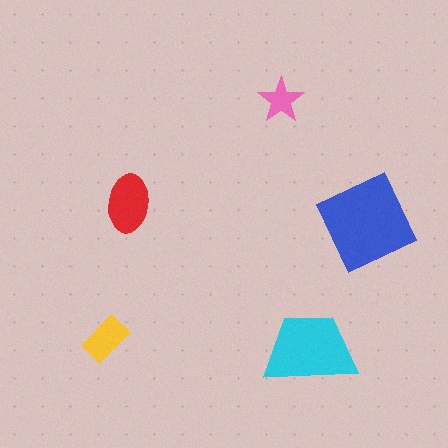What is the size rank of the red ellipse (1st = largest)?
3rd.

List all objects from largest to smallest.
The blue square, the cyan trapezoid, the red ellipse, the yellow rectangle, the pink star.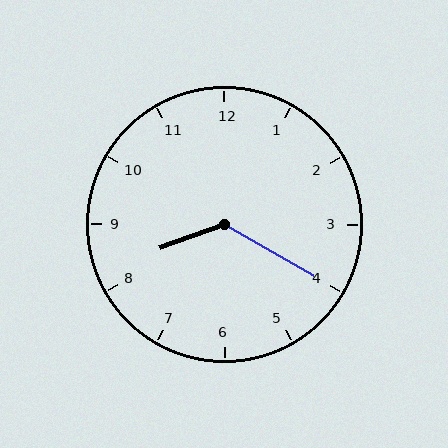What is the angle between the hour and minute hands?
Approximately 130 degrees.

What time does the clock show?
8:20.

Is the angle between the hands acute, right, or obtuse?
It is obtuse.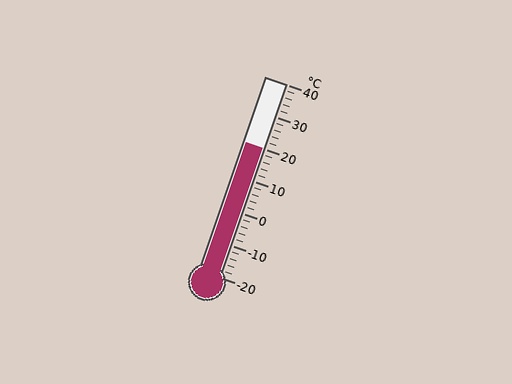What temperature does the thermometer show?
The thermometer shows approximately 20°C.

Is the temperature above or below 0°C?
The temperature is above 0°C.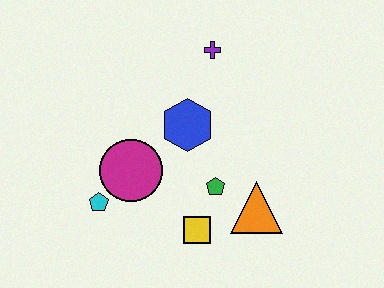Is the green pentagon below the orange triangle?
No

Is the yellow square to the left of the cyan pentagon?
No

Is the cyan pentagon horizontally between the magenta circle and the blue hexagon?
No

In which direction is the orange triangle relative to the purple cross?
The orange triangle is below the purple cross.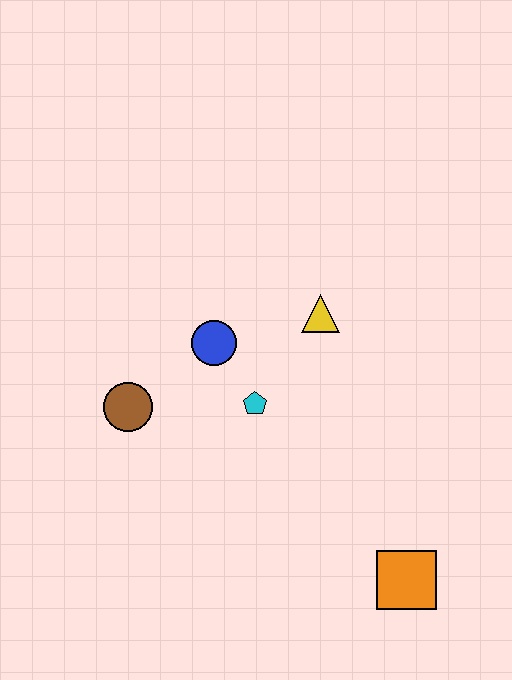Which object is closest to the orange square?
The cyan pentagon is closest to the orange square.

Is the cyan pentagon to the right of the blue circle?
Yes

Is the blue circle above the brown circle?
Yes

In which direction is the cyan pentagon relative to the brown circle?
The cyan pentagon is to the right of the brown circle.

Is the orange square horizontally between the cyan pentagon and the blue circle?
No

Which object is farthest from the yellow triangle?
The orange square is farthest from the yellow triangle.